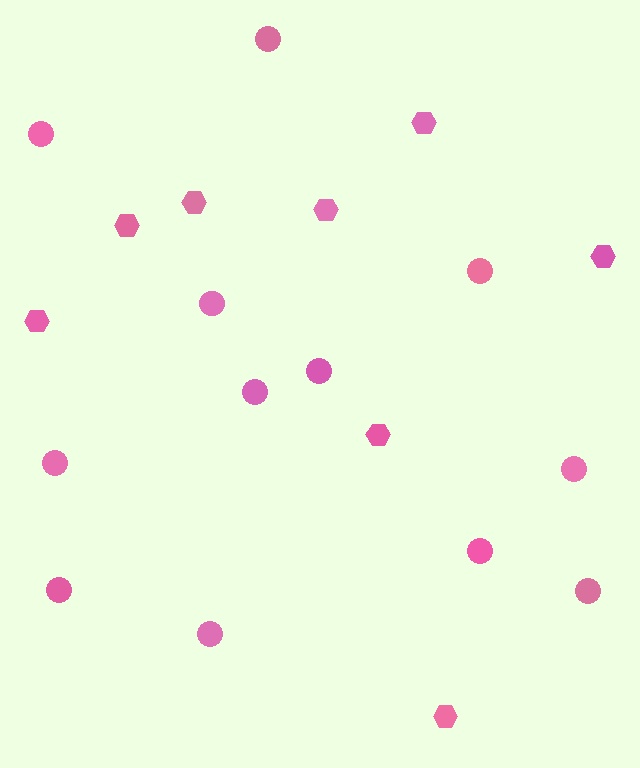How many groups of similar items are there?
There are 2 groups: one group of circles (12) and one group of hexagons (8).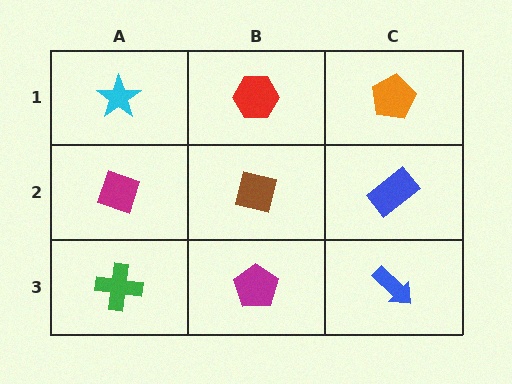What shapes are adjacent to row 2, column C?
An orange pentagon (row 1, column C), a blue arrow (row 3, column C), a brown square (row 2, column B).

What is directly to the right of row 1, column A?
A red hexagon.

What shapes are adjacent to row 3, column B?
A brown square (row 2, column B), a green cross (row 3, column A), a blue arrow (row 3, column C).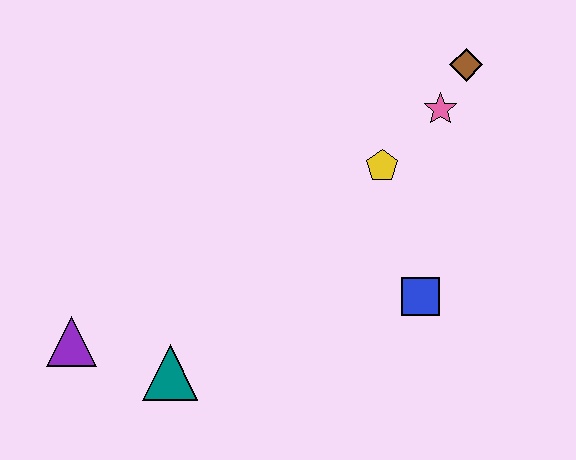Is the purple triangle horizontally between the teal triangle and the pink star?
No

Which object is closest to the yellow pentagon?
The pink star is closest to the yellow pentagon.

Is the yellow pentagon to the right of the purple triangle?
Yes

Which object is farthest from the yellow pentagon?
The purple triangle is farthest from the yellow pentagon.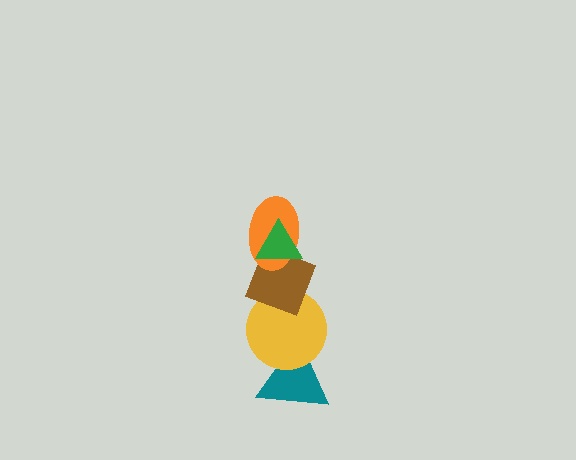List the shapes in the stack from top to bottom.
From top to bottom: the green triangle, the orange ellipse, the brown diamond, the yellow circle, the teal triangle.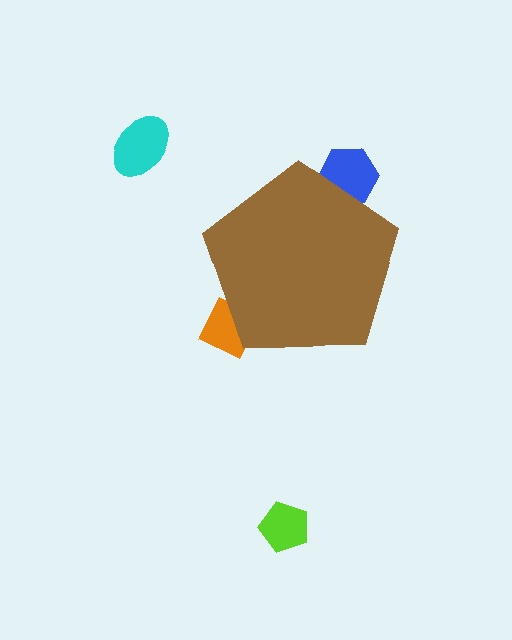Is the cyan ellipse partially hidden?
No, the cyan ellipse is fully visible.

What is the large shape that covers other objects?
A brown pentagon.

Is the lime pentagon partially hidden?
No, the lime pentagon is fully visible.